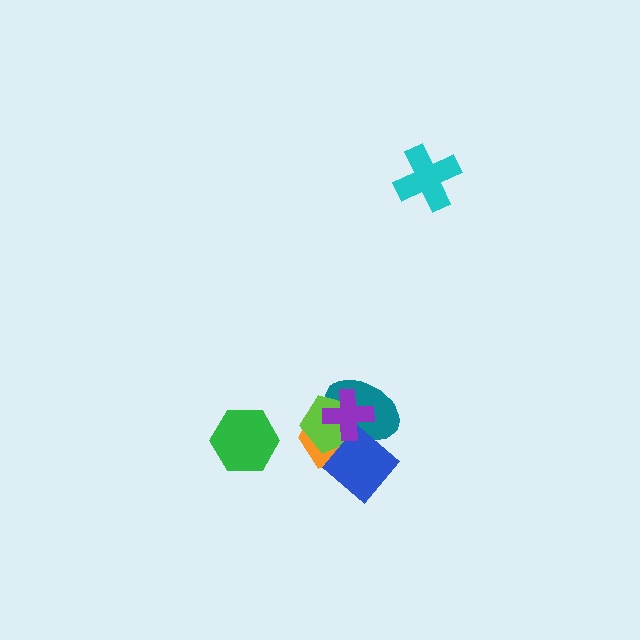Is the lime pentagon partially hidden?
Yes, it is partially covered by another shape.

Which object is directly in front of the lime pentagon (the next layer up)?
The blue diamond is directly in front of the lime pentagon.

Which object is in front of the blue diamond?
The purple cross is in front of the blue diamond.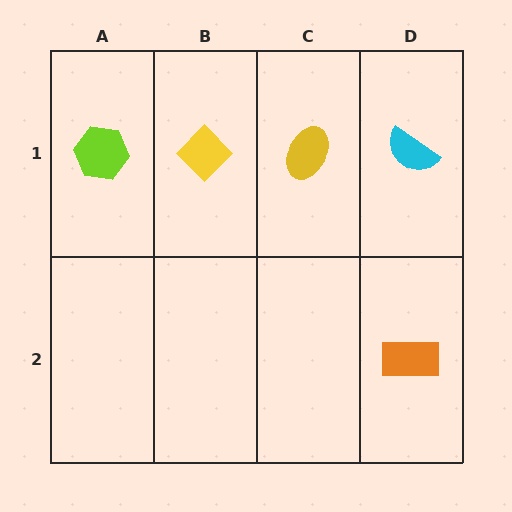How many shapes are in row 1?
4 shapes.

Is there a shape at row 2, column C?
No, that cell is empty.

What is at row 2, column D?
An orange rectangle.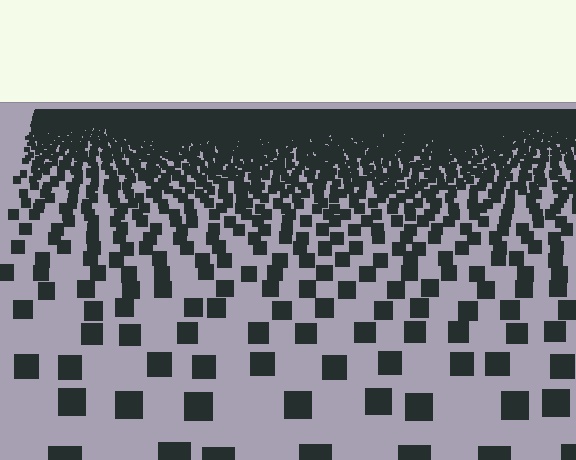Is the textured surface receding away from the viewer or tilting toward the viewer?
The surface is receding away from the viewer. Texture elements get smaller and denser toward the top.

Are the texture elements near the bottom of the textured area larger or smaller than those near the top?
Larger. Near the bottom, elements are closer to the viewer and appear at a bigger on-screen size.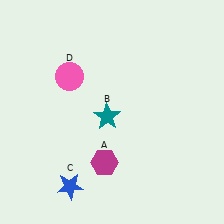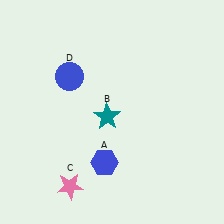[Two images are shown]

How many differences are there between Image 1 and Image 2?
There are 3 differences between the two images.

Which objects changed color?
A changed from magenta to blue. C changed from blue to pink. D changed from pink to blue.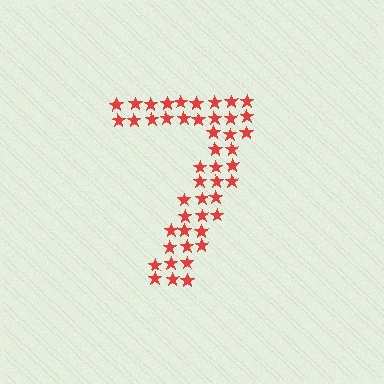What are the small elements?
The small elements are stars.